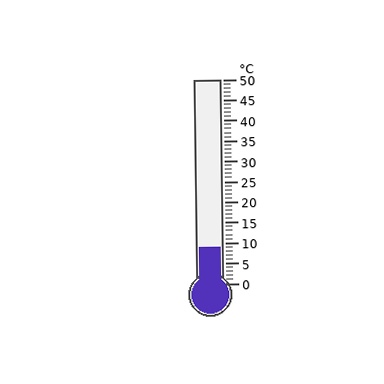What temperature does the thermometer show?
The thermometer shows approximately 9°C.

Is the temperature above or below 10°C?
The temperature is below 10°C.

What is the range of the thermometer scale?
The thermometer scale ranges from 0°C to 50°C.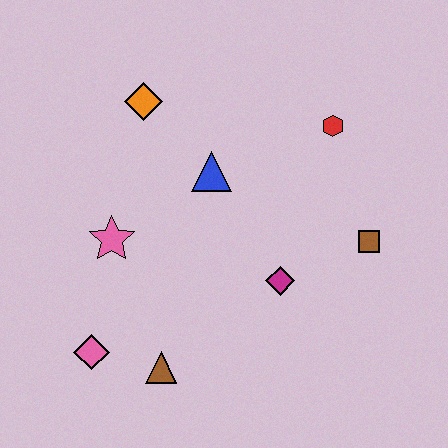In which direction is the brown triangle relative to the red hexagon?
The brown triangle is below the red hexagon.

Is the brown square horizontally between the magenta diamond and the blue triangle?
No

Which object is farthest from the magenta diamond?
The orange diamond is farthest from the magenta diamond.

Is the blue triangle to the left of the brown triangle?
No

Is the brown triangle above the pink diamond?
No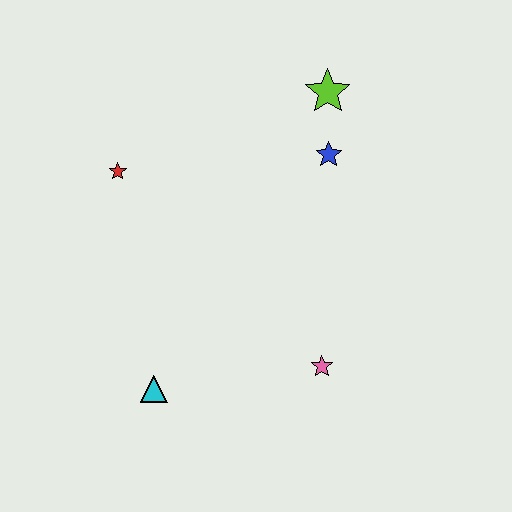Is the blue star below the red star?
No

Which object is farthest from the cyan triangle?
The lime star is farthest from the cyan triangle.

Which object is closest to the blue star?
The lime star is closest to the blue star.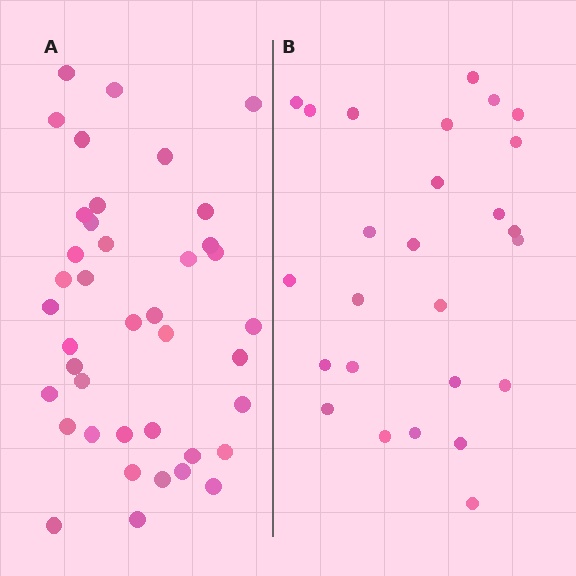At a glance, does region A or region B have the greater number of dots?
Region A (the left region) has more dots.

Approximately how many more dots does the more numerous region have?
Region A has approximately 15 more dots than region B.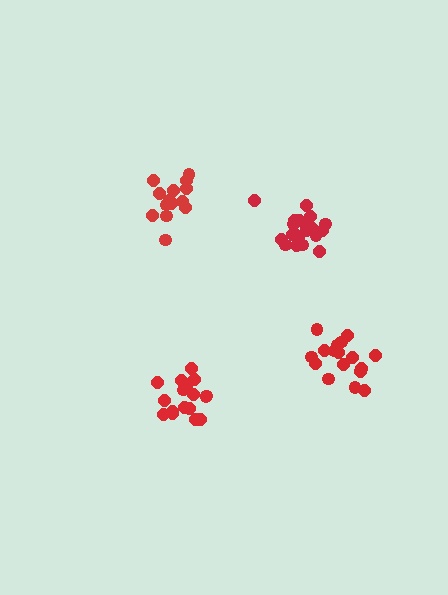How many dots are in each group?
Group 1: 20 dots, Group 2: 17 dots, Group 3: 14 dots, Group 4: 17 dots (68 total).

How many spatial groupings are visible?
There are 4 spatial groupings.